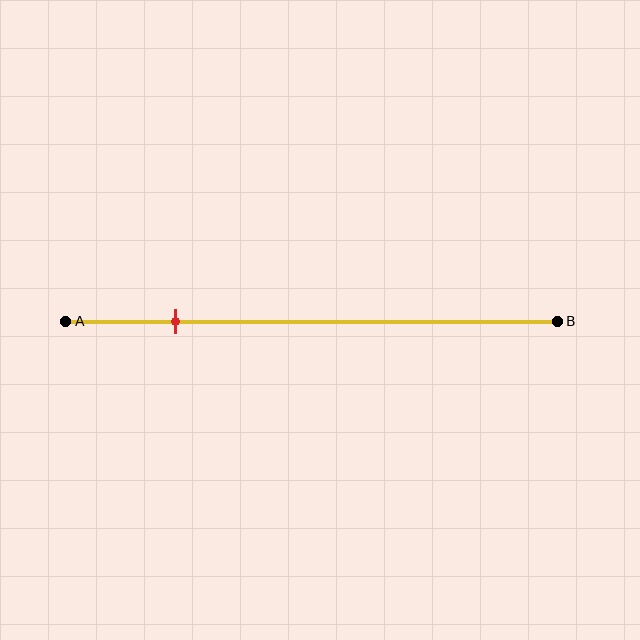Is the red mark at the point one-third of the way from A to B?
No, the mark is at about 20% from A, not at the 33% one-third point.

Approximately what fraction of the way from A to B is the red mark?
The red mark is approximately 20% of the way from A to B.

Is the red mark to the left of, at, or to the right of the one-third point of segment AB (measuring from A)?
The red mark is to the left of the one-third point of segment AB.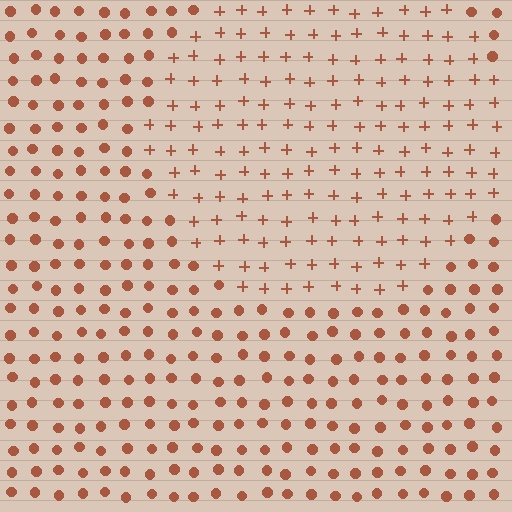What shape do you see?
I see a circle.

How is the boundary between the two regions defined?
The boundary is defined by a change in element shape: plus signs inside vs. circles outside. All elements share the same color and spacing.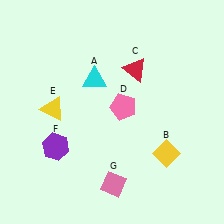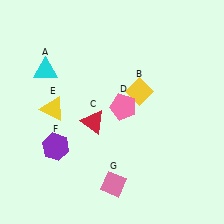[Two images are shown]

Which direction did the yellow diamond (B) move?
The yellow diamond (B) moved up.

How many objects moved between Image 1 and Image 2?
3 objects moved between the two images.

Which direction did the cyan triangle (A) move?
The cyan triangle (A) moved left.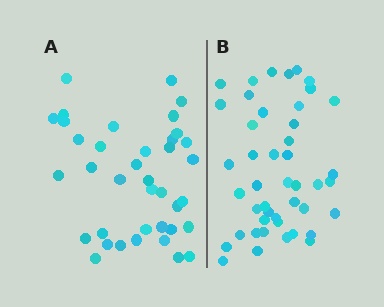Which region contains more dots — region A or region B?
Region B (the right region) has more dots.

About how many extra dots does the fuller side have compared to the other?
Region B has roughly 8 or so more dots than region A.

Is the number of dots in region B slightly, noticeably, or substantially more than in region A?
Region B has only slightly more — the two regions are fairly close. The ratio is roughly 1.2 to 1.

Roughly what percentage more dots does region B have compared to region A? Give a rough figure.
About 20% more.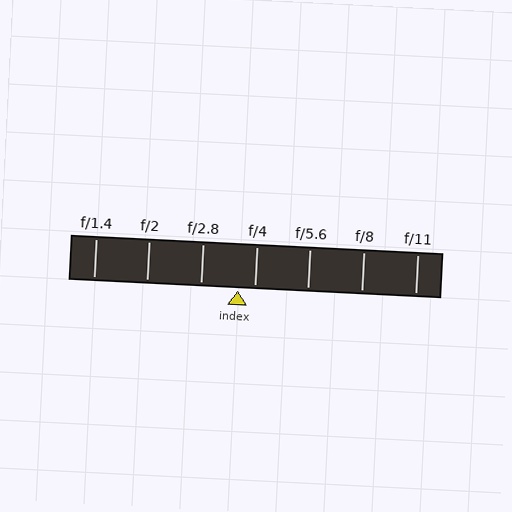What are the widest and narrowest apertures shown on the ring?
The widest aperture shown is f/1.4 and the narrowest is f/11.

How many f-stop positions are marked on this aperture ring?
There are 7 f-stop positions marked.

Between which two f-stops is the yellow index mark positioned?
The index mark is between f/2.8 and f/4.